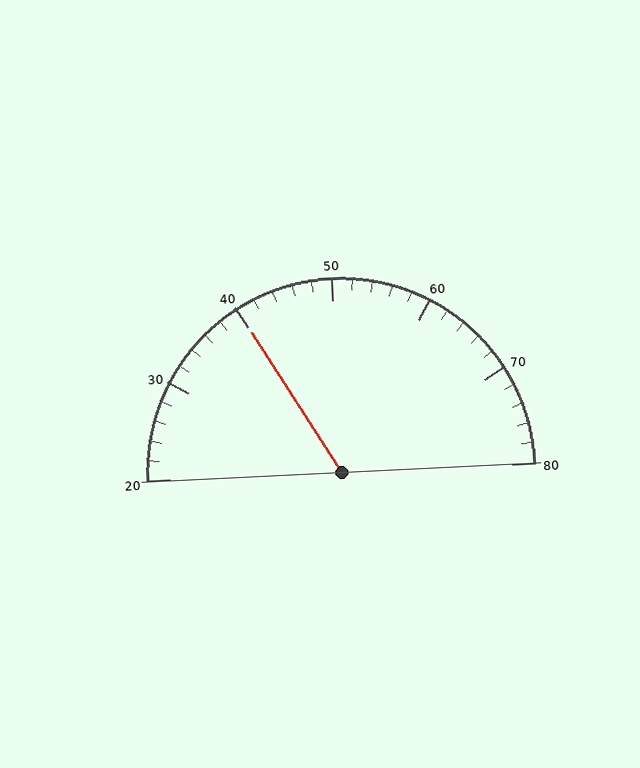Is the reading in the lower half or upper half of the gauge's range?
The reading is in the lower half of the range (20 to 80).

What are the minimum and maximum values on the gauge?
The gauge ranges from 20 to 80.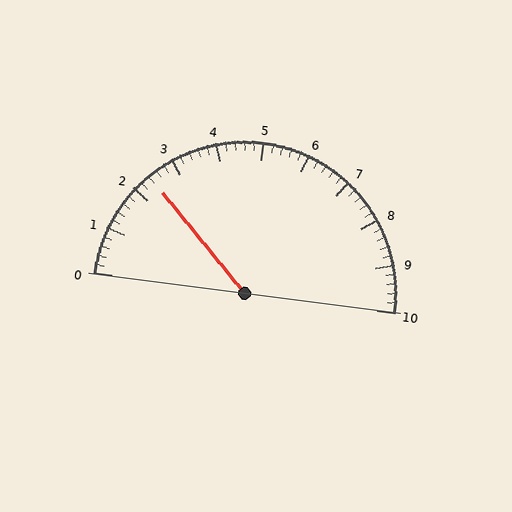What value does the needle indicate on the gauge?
The needle indicates approximately 2.4.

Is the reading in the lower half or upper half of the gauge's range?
The reading is in the lower half of the range (0 to 10).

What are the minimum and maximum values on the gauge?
The gauge ranges from 0 to 10.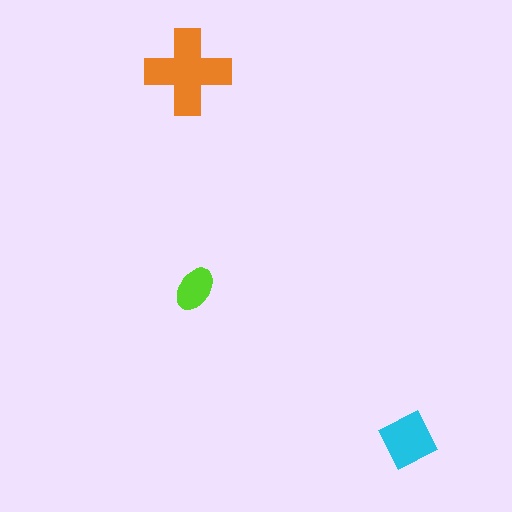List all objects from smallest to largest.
The lime ellipse, the cyan square, the orange cross.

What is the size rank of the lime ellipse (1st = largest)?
3rd.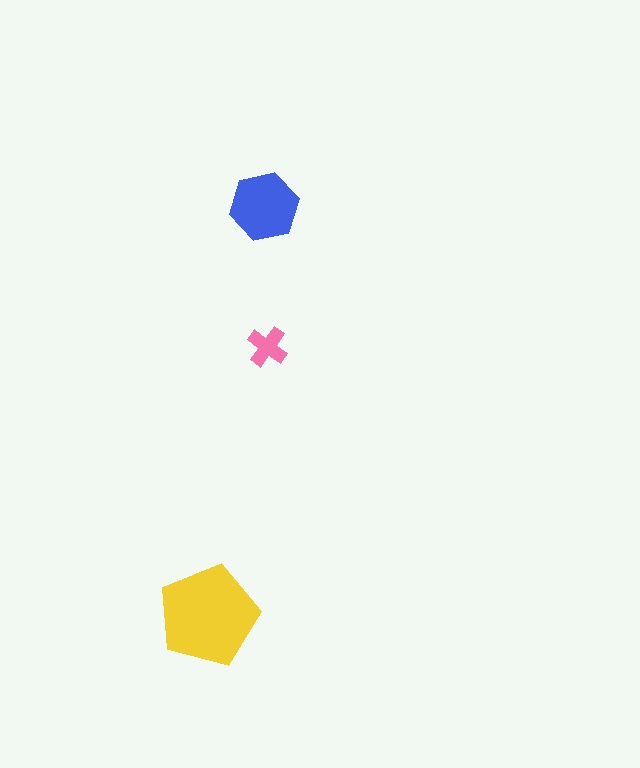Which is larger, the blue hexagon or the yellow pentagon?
The yellow pentagon.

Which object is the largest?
The yellow pentagon.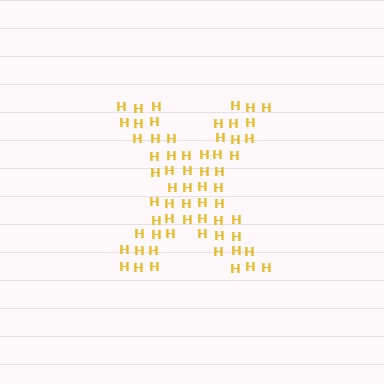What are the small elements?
The small elements are letter H's.